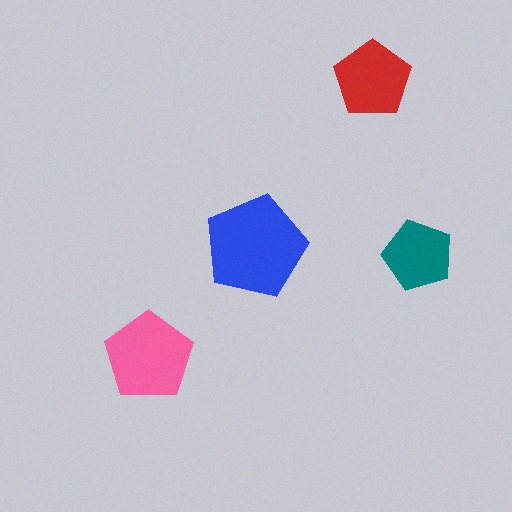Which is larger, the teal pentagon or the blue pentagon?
The blue one.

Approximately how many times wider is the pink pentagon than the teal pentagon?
About 1.5 times wider.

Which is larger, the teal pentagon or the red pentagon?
The red one.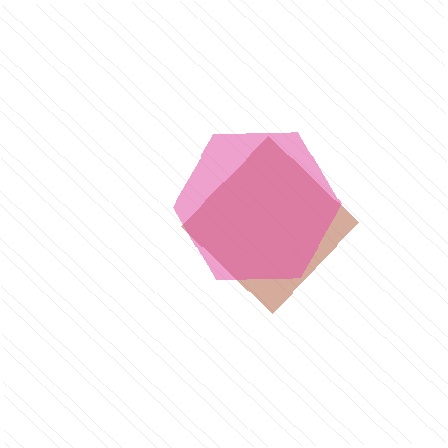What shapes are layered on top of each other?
The layered shapes are: a brown diamond, a pink hexagon.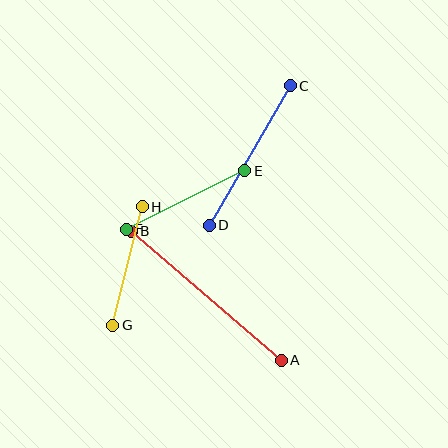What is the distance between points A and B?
The distance is approximately 198 pixels.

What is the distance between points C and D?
The distance is approximately 161 pixels.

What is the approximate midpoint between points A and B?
The midpoint is at approximately (206, 296) pixels.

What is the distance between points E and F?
The distance is approximately 132 pixels.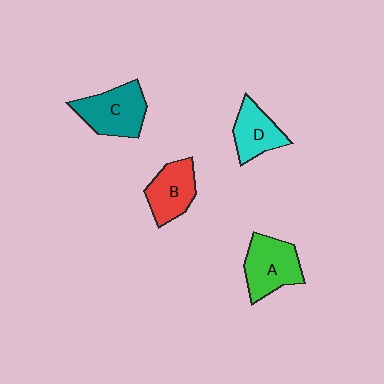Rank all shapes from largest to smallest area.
From largest to smallest: C (teal), A (green), B (red), D (cyan).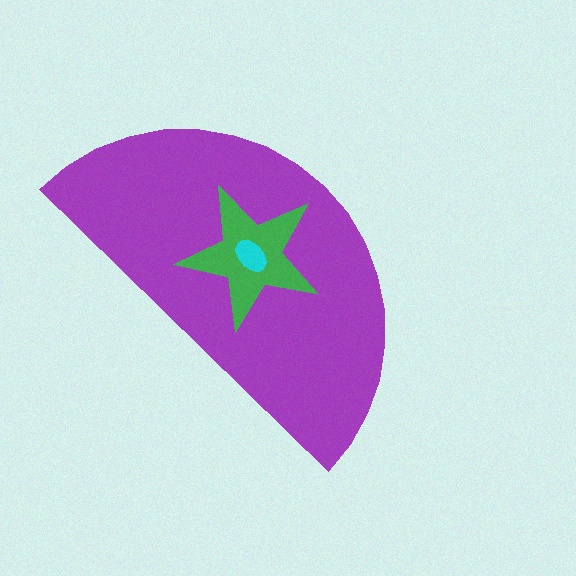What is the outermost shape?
The purple semicircle.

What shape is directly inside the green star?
The cyan ellipse.